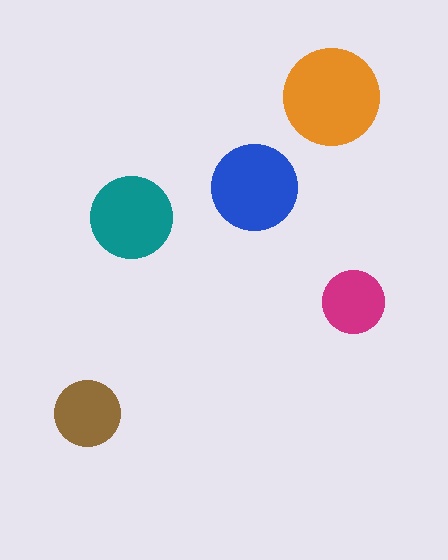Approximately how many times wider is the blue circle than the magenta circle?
About 1.5 times wider.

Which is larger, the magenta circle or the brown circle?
The brown one.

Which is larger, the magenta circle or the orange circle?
The orange one.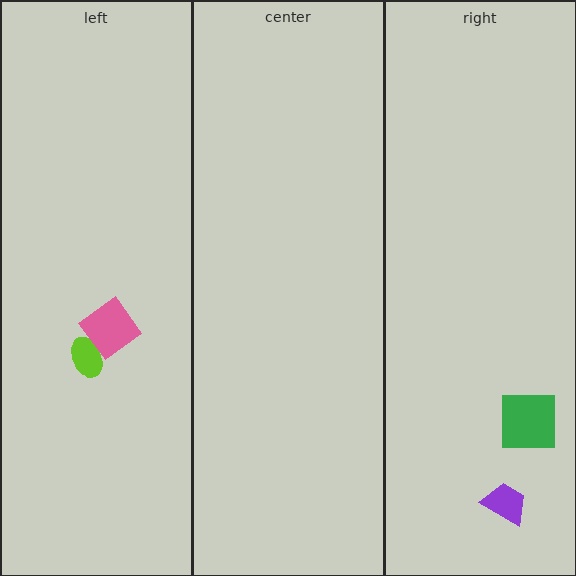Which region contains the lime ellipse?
The left region.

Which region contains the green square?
The right region.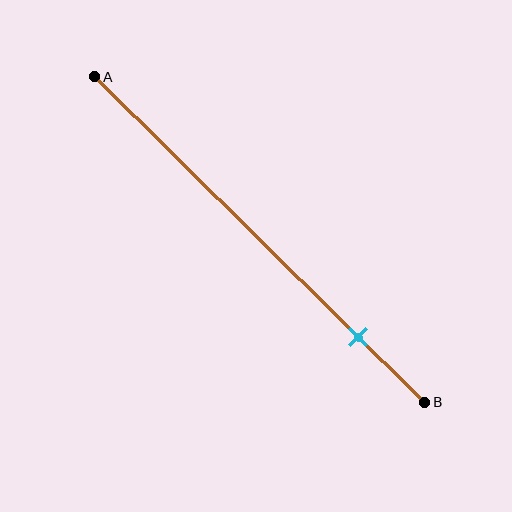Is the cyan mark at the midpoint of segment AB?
No, the mark is at about 80% from A, not at the 50% midpoint.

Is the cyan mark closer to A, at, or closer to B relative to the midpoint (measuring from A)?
The cyan mark is closer to point B than the midpoint of segment AB.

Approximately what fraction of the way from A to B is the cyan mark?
The cyan mark is approximately 80% of the way from A to B.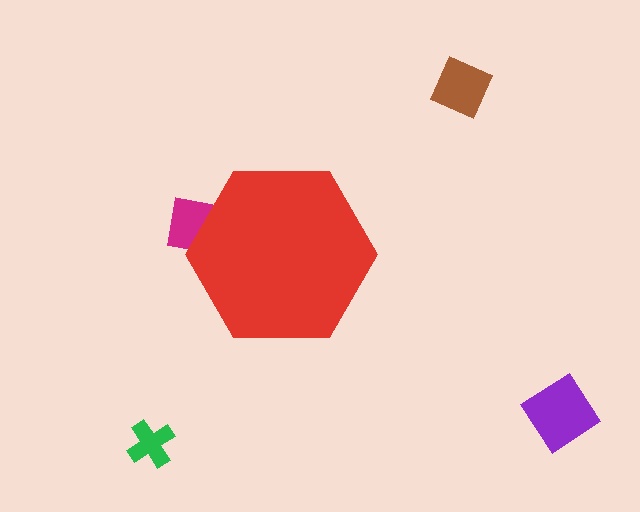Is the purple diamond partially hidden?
No, the purple diamond is fully visible.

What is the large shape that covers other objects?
A red hexagon.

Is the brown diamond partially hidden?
No, the brown diamond is fully visible.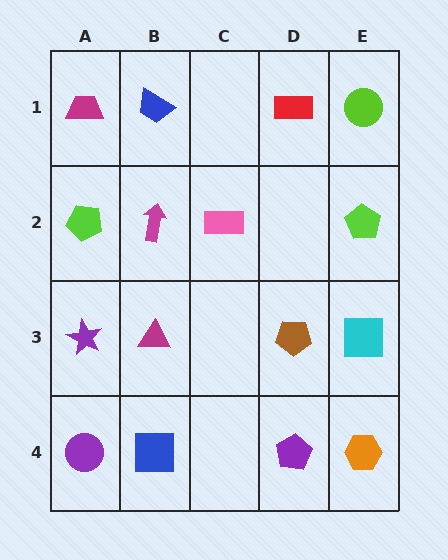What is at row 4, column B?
A blue square.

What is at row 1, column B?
A blue trapezoid.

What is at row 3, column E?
A cyan square.